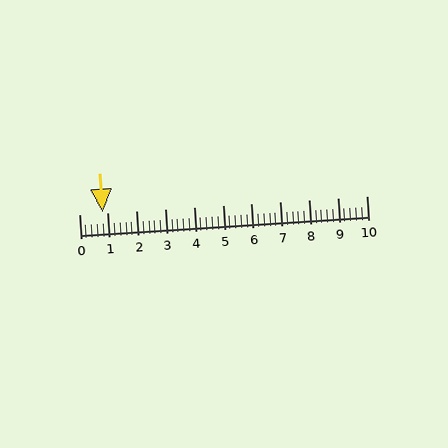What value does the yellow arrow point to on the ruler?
The yellow arrow points to approximately 0.8.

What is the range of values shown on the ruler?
The ruler shows values from 0 to 10.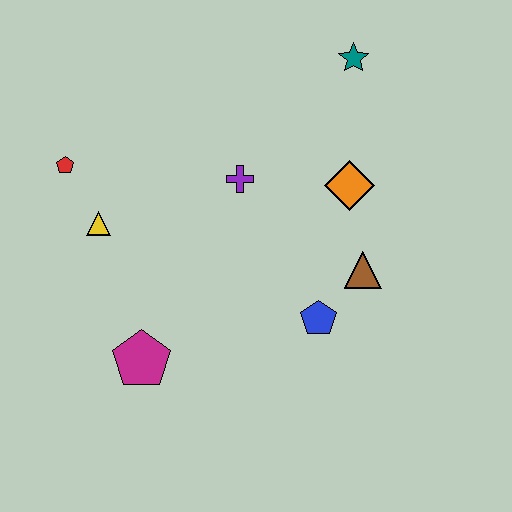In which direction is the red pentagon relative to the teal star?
The red pentagon is to the left of the teal star.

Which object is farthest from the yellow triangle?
The teal star is farthest from the yellow triangle.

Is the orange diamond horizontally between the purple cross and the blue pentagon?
No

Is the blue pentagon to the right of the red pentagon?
Yes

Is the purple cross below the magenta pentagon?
No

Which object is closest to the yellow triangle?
The red pentagon is closest to the yellow triangle.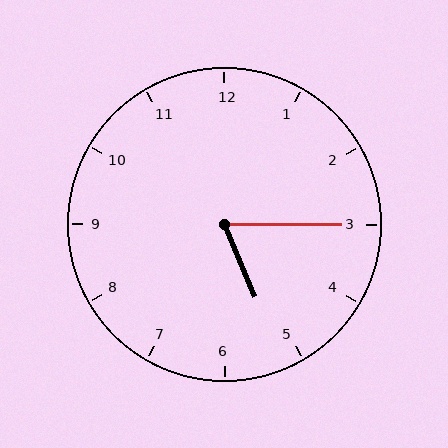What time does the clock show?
5:15.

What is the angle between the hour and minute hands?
Approximately 68 degrees.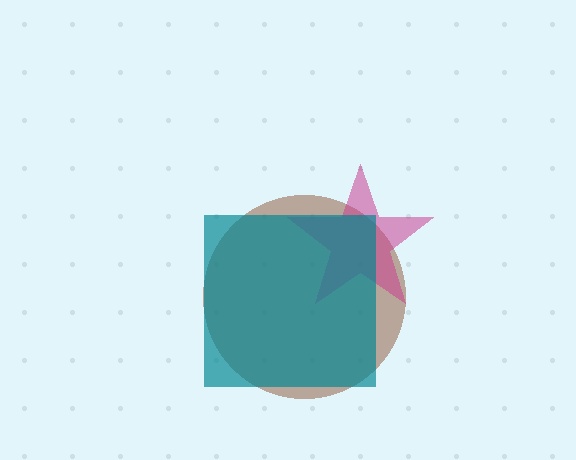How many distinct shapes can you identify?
There are 3 distinct shapes: a brown circle, a magenta star, a teal square.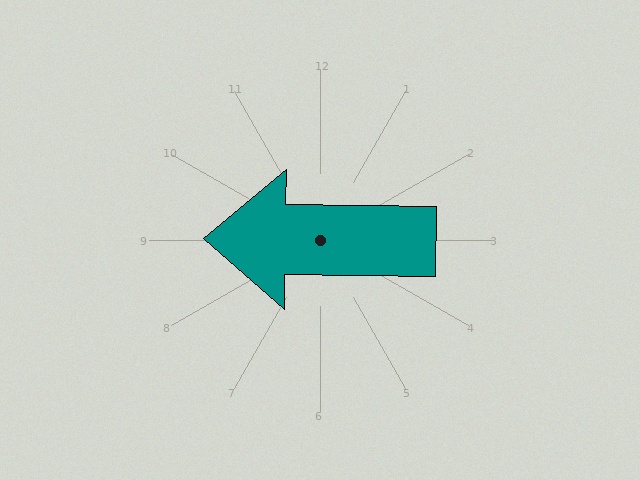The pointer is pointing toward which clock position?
Roughly 9 o'clock.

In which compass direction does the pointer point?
West.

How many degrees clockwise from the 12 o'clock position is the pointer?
Approximately 271 degrees.